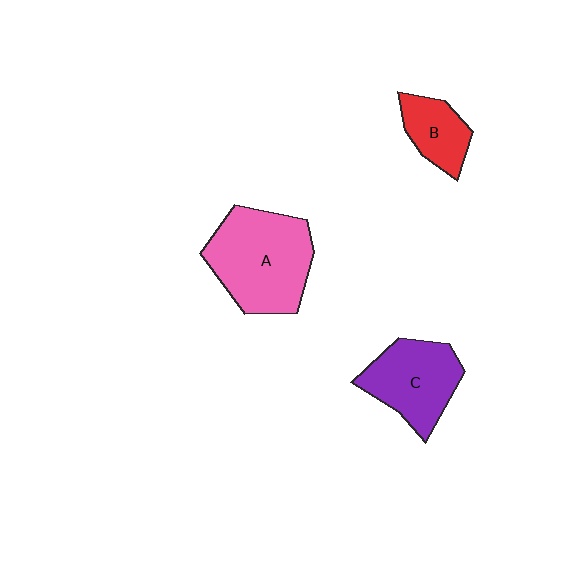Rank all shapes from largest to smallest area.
From largest to smallest: A (pink), C (purple), B (red).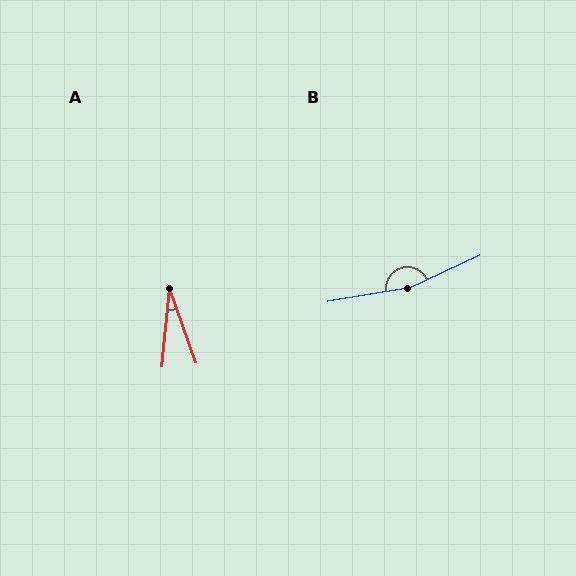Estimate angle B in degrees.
Approximately 165 degrees.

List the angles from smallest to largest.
A (25°), B (165°).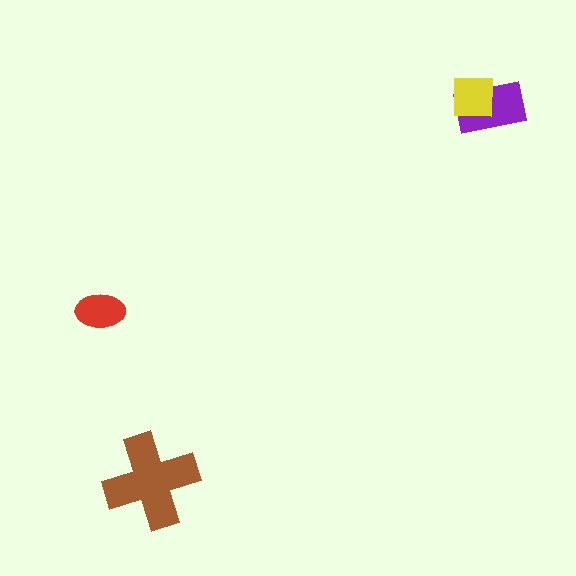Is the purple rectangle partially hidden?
Yes, it is partially covered by another shape.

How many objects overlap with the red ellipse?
0 objects overlap with the red ellipse.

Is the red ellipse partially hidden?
No, no other shape covers it.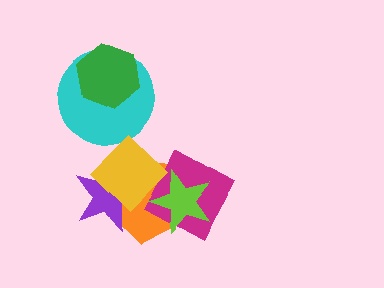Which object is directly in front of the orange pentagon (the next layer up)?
The purple star is directly in front of the orange pentagon.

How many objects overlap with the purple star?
2 objects overlap with the purple star.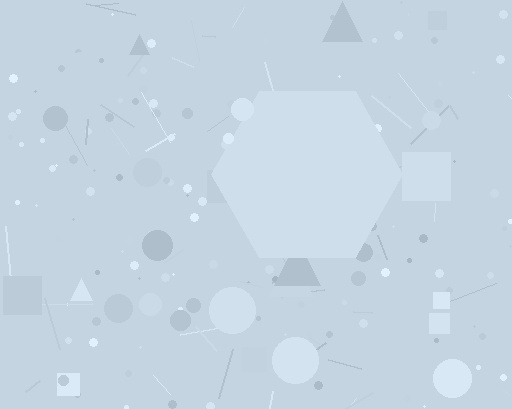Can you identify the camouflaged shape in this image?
The camouflaged shape is a hexagon.